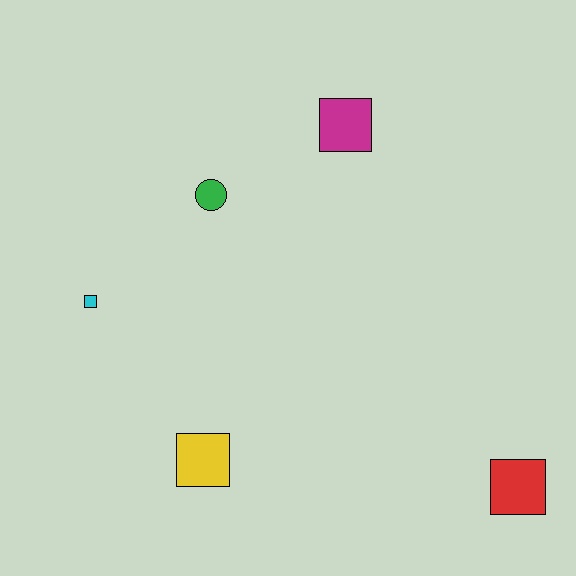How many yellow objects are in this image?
There is 1 yellow object.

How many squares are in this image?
There are 4 squares.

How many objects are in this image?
There are 5 objects.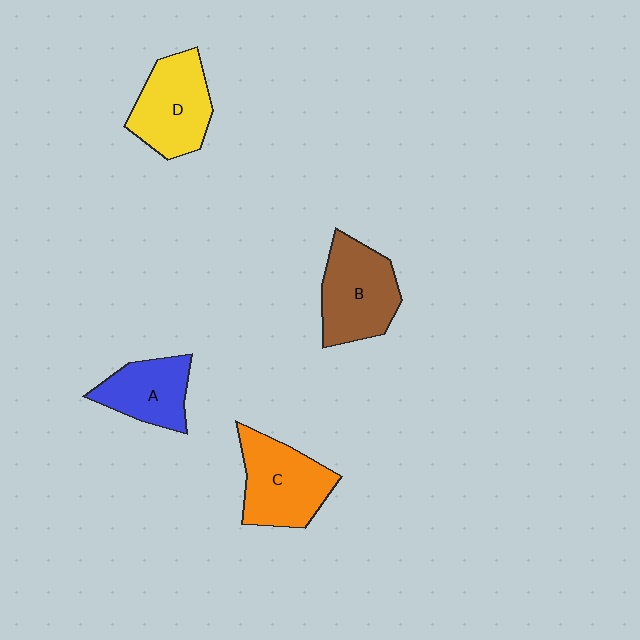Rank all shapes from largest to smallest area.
From largest to smallest: C (orange), B (brown), D (yellow), A (blue).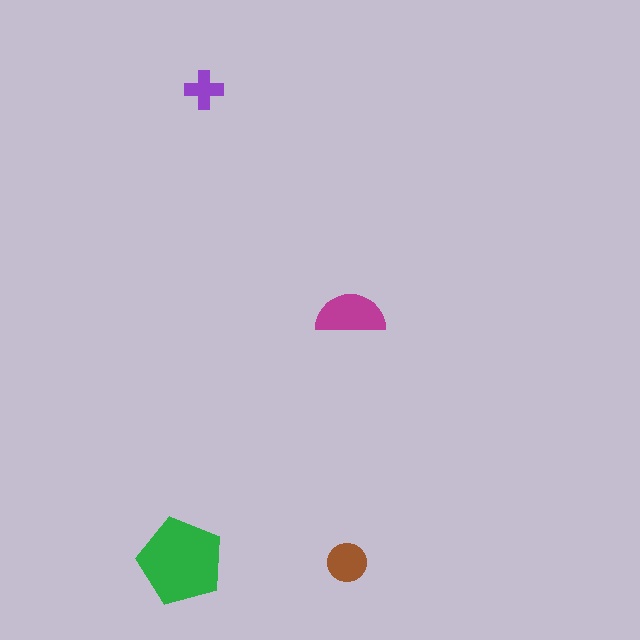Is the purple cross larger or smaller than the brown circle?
Smaller.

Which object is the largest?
The green pentagon.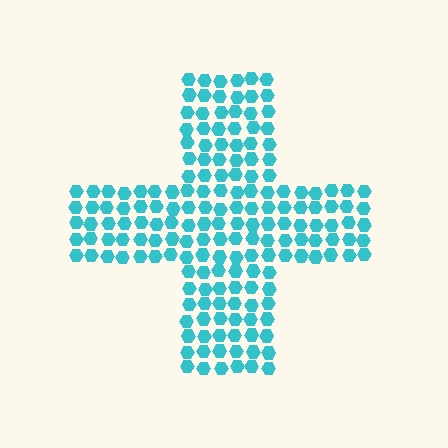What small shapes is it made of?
It is made of small hexagons.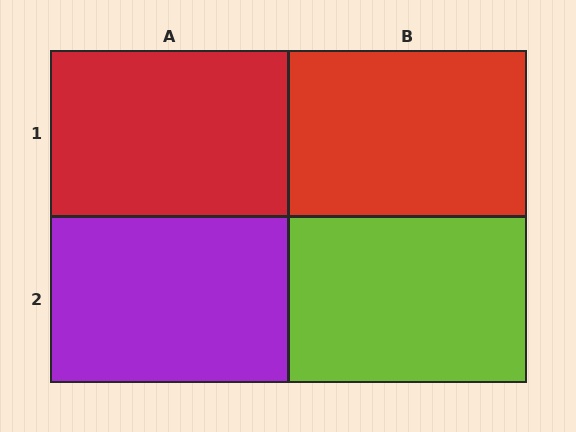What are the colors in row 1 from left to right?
Red, red.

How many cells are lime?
1 cell is lime.